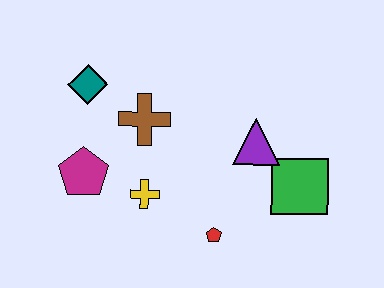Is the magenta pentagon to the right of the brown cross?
No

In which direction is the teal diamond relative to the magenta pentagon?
The teal diamond is above the magenta pentagon.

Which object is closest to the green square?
The purple triangle is closest to the green square.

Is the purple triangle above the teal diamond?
No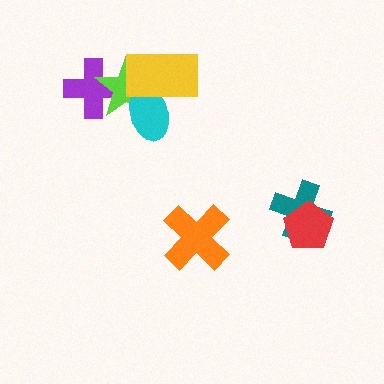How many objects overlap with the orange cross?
0 objects overlap with the orange cross.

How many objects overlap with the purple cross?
1 object overlaps with the purple cross.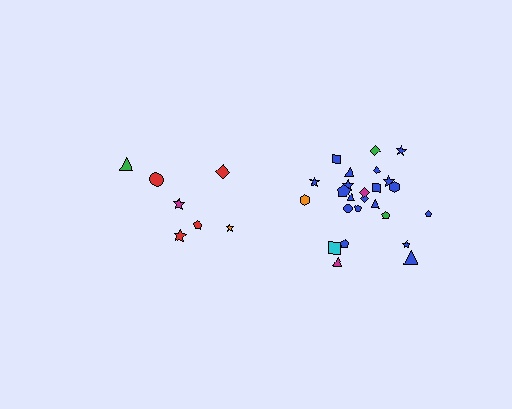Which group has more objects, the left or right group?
The right group.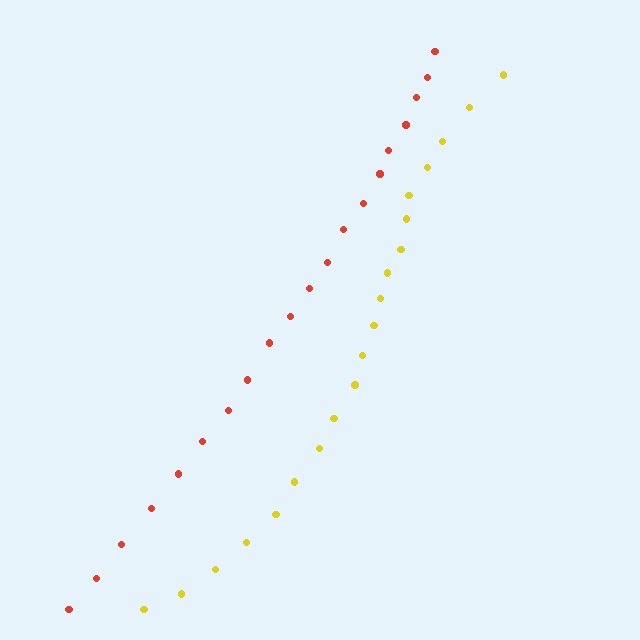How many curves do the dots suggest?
There are 2 distinct paths.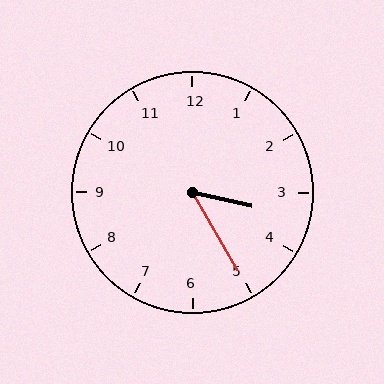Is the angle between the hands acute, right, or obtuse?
It is acute.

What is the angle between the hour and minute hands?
Approximately 48 degrees.